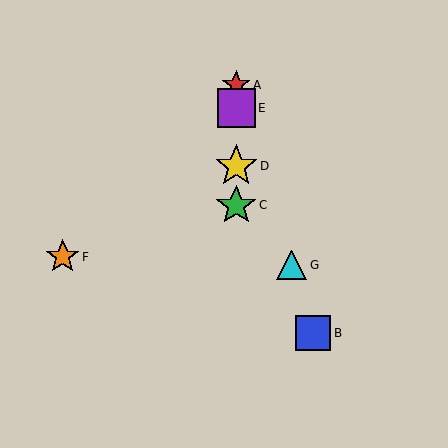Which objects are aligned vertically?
Objects A, C, D, E are aligned vertically.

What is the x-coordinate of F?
Object F is at x≈63.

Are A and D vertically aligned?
Yes, both are at x≈236.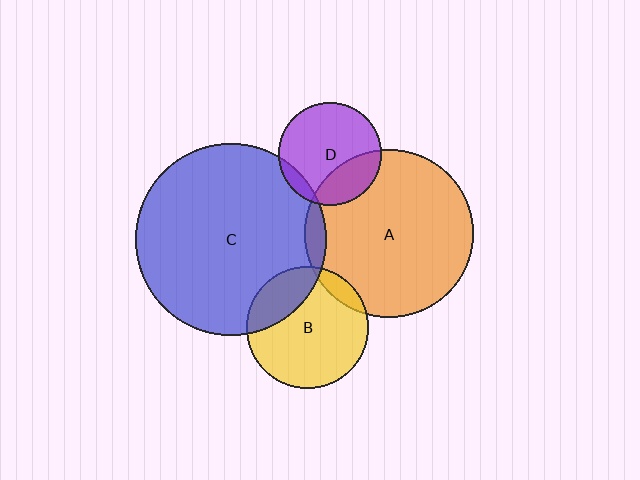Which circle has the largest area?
Circle C (blue).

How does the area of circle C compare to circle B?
Approximately 2.5 times.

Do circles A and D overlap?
Yes.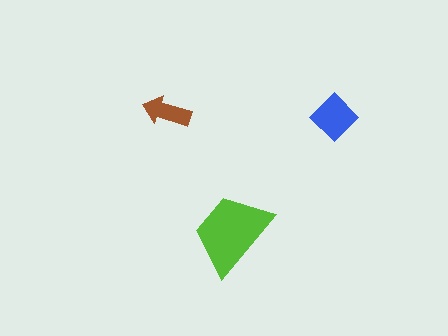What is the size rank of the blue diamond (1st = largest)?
2nd.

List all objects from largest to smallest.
The lime trapezoid, the blue diamond, the brown arrow.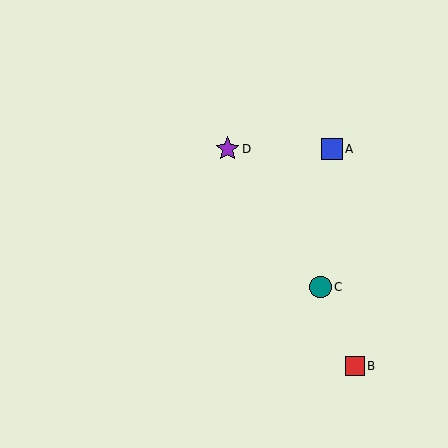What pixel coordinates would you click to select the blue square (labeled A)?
Click at (332, 149) to select the blue square A.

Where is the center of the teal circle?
The center of the teal circle is at (320, 287).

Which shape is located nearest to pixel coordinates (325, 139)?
The blue square (labeled A) at (332, 149) is nearest to that location.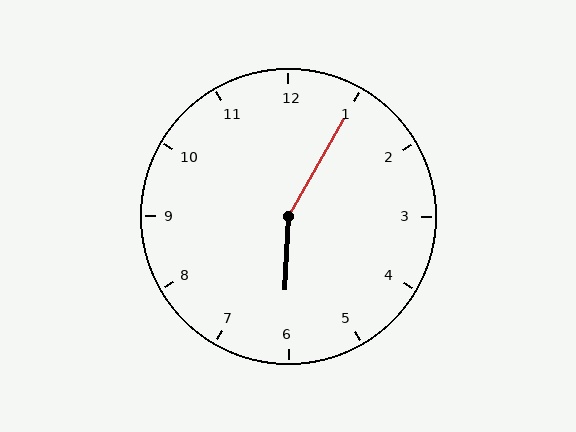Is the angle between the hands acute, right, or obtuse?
It is obtuse.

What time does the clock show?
6:05.